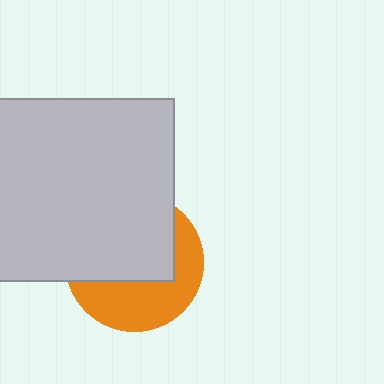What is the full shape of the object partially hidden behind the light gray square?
The partially hidden object is an orange circle.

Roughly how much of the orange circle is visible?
A small part of it is visible (roughly 44%).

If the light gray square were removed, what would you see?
You would see the complete orange circle.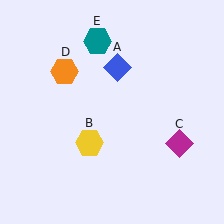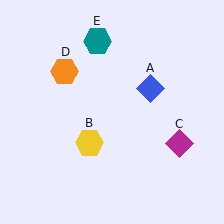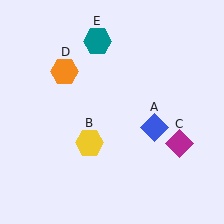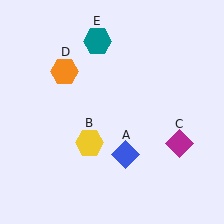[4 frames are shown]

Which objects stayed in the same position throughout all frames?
Yellow hexagon (object B) and magenta diamond (object C) and orange hexagon (object D) and teal hexagon (object E) remained stationary.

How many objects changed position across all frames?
1 object changed position: blue diamond (object A).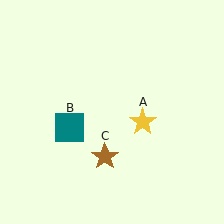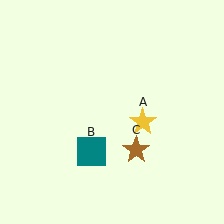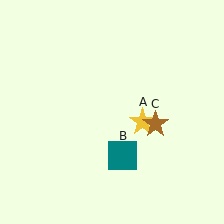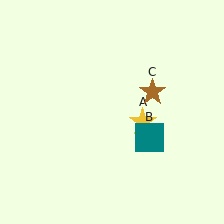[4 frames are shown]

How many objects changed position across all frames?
2 objects changed position: teal square (object B), brown star (object C).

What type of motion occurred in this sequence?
The teal square (object B), brown star (object C) rotated counterclockwise around the center of the scene.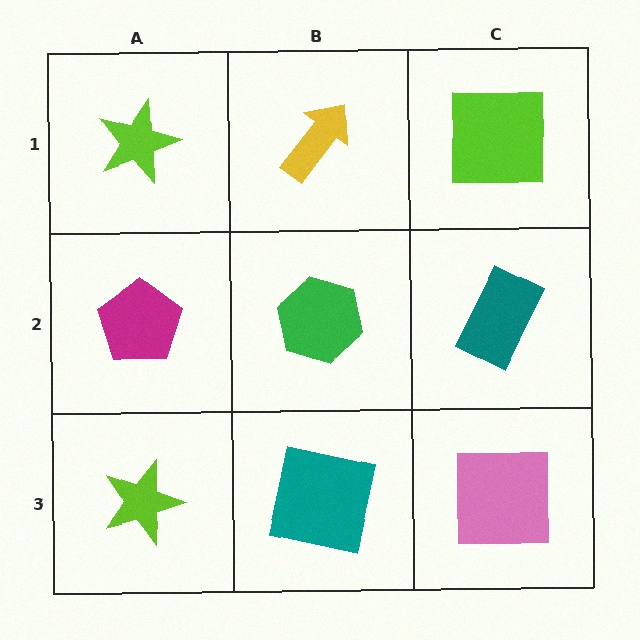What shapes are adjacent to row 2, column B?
A yellow arrow (row 1, column B), a teal square (row 3, column B), a magenta pentagon (row 2, column A), a teal rectangle (row 2, column C).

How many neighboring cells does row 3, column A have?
2.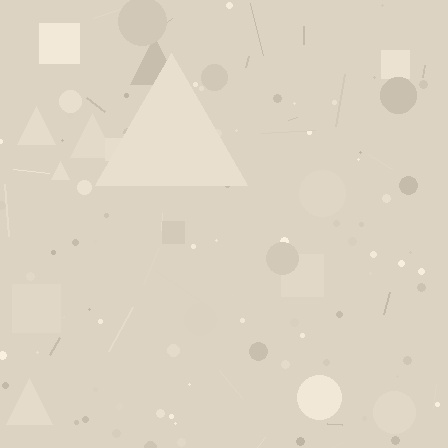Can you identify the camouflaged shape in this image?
The camouflaged shape is a triangle.